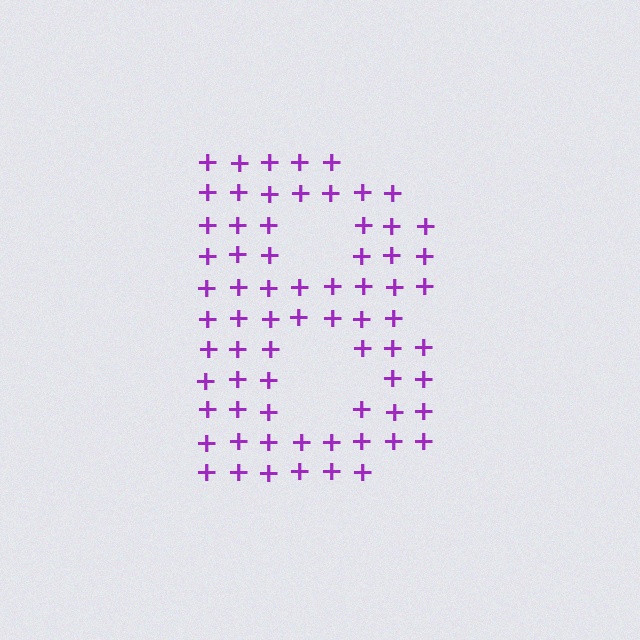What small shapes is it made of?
It is made of small plus signs.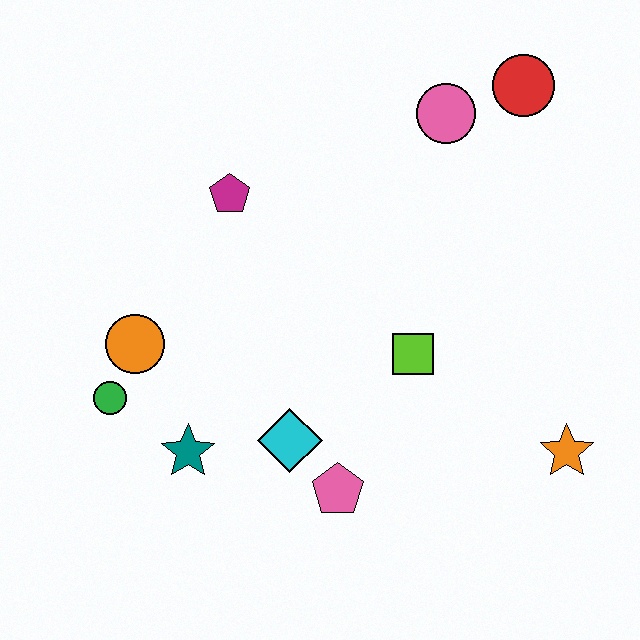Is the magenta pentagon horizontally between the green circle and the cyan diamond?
Yes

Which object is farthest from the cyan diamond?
The red circle is farthest from the cyan diamond.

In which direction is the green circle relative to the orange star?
The green circle is to the left of the orange star.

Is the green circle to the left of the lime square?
Yes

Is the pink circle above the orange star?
Yes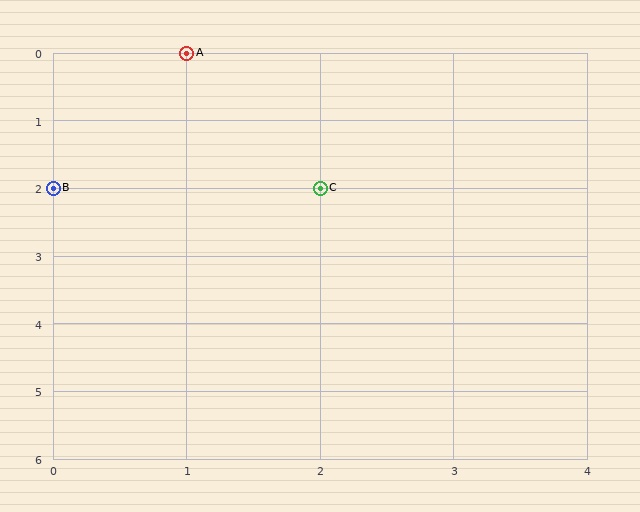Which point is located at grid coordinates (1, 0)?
Point A is at (1, 0).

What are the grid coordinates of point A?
Point A is at grid coordinates (1, 0).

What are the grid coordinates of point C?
Point C is at grid coordinates (2, 2).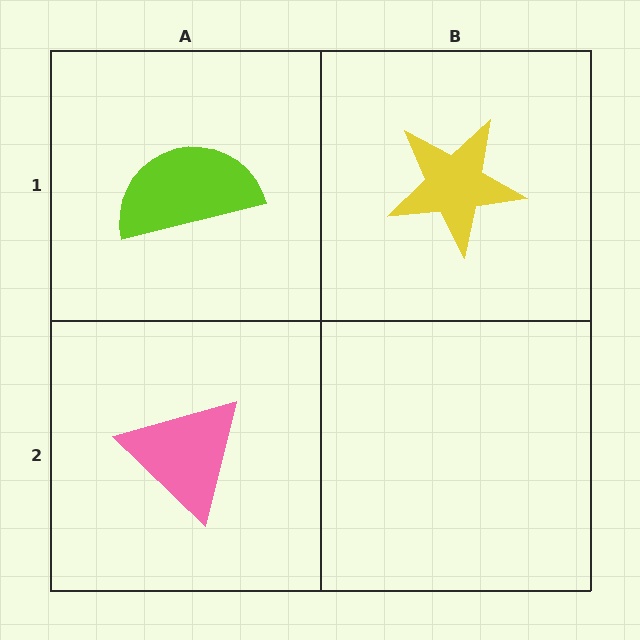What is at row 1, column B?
A yellow star.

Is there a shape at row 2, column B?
No, that cell is empty.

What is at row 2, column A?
A pink triangle.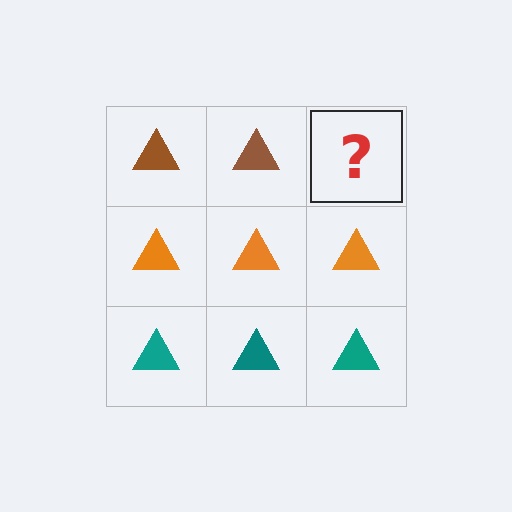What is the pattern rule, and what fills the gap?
The rule is that each row has a consistent color. The gap should be filled with a brown triangle.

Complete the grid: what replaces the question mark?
The question mark should be replaced with a brown triangle.